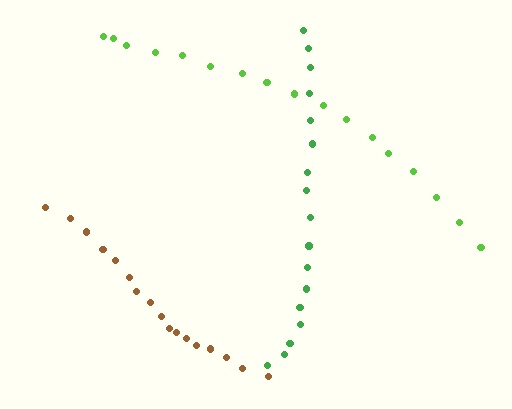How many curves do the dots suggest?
There are 3 distinct paths.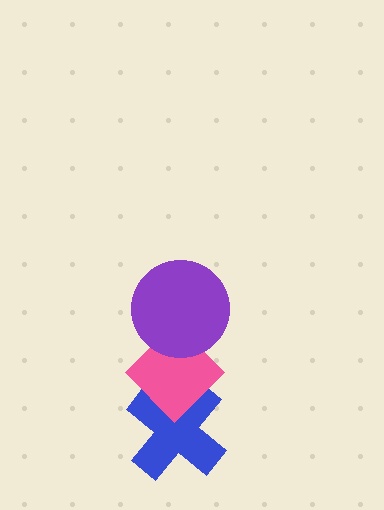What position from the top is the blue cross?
The blue cross is 3rd from the top.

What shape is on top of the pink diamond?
The purple circle is on top of the pink diamond.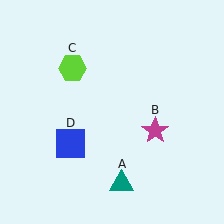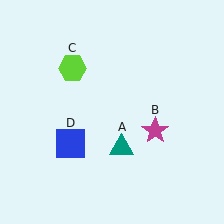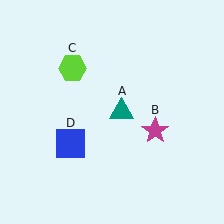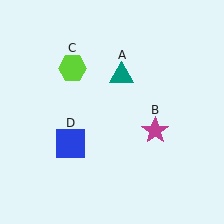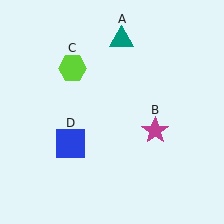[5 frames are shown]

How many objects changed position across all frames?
1 object changed position: teal triangle (object A).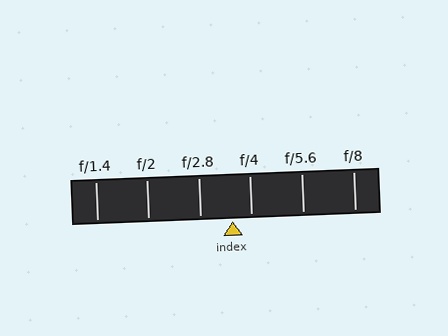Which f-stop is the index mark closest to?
The index mark is closest to f/4.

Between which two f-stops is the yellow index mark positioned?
The index mark is between f/2.8 and f/4.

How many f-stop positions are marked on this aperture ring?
There are 6 f-stop positions marked.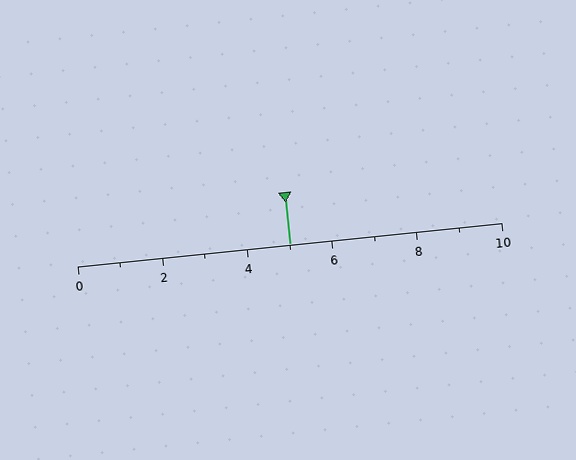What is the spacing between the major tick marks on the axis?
The major ticks are spaced 2 apart.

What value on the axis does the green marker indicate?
The marker indicates approximately 5.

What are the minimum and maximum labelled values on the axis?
The axis runs from 0 to 10.